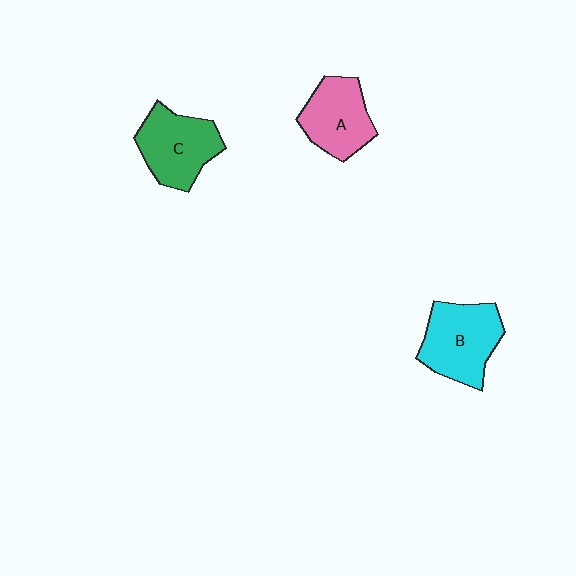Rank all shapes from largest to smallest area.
From largest to smallest: B (cyan), C (green), A (pink).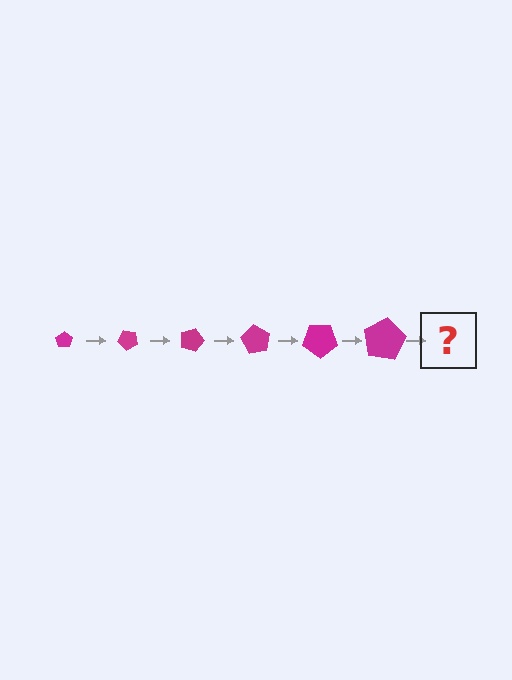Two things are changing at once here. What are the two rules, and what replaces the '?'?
The two rules are that the pentagon grows larger each step and it rotates 45 degrees each step. The '?' should be a pentagon, larger than the previous one and rotated 270 degrees from the start.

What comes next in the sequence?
The next element should be a pentagon, larger than the previous one and rotated 270 degrees from the start.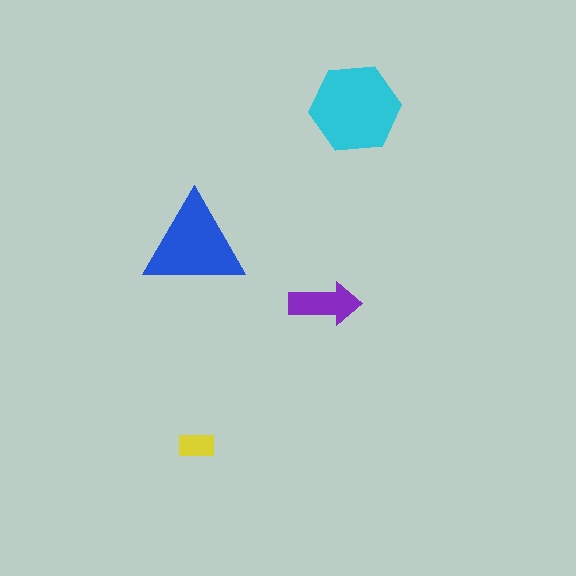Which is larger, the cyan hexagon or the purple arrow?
The cyan hexagon.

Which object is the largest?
The cyan hexagon.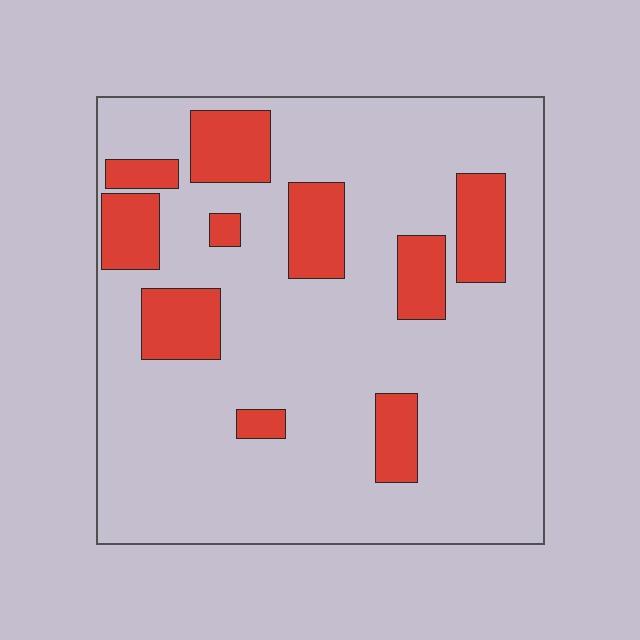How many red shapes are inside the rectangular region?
10.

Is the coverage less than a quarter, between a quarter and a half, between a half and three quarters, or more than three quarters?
Less than a quarter.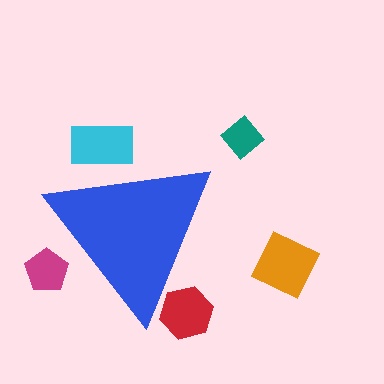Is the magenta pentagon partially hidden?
Yes, the magenta pentagon is partially hidden behind the blue triangle.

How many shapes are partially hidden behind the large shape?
3 shapes are partially hidden.